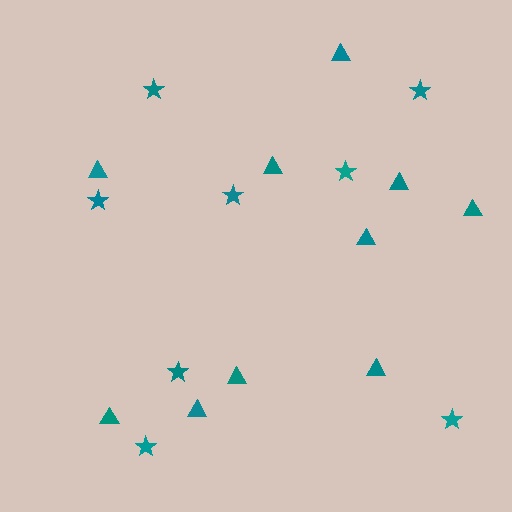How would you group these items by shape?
There are 2 groups: one group of stars (8) and one group of triangles (10).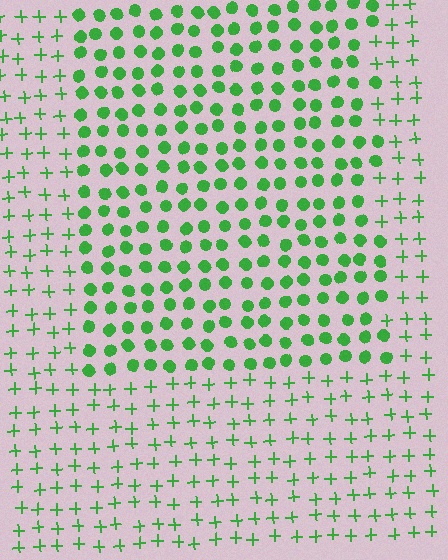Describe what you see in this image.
The image is filled with small green elements arranged in a uniform grid. A rectangle-shaped region contains circles, while the surrounding area contains plus signs. The boundary is defined purely by the change in element shape.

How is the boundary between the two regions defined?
The boundary is defined by a change in element shape: circles inside vs. plus signs outside. All elements share the same color and spacing.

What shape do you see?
I see a rectangle.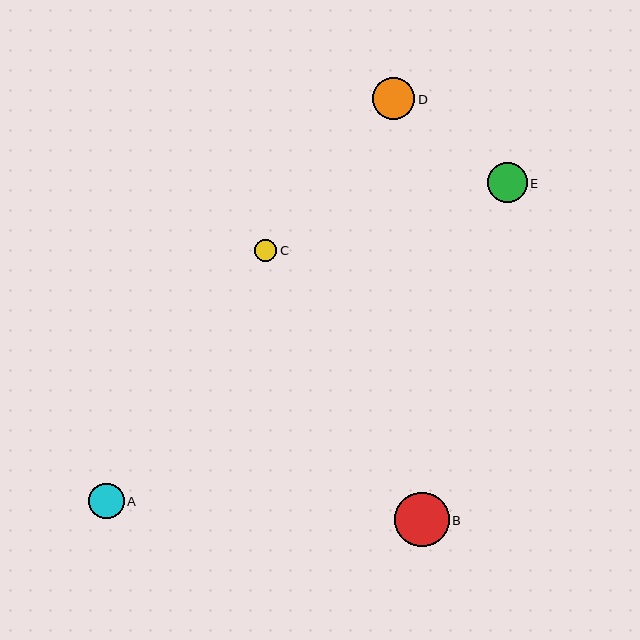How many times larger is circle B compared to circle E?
Circle B is approximately 1.4 times the size of circle E.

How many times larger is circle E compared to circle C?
Circle E is approximately 1.8 times the size of circle C.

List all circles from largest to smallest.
From largest to smallest: B, D, E, A, C.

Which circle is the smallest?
Circle C is the smallest with a size of approximately 22 pixels.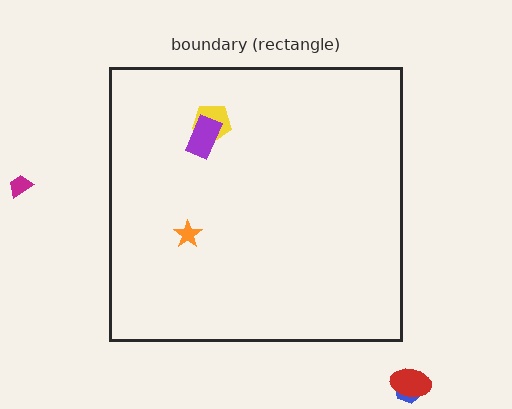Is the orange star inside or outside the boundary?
Inside.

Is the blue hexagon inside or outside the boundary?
Outside.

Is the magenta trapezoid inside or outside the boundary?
Outside.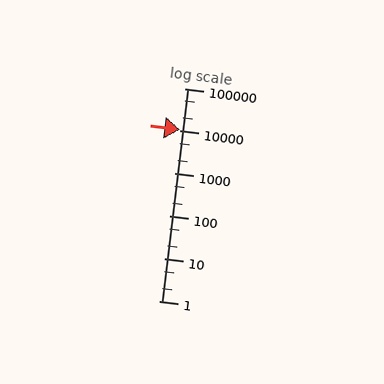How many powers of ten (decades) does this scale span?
The scale spans 5 decades, from 1 to 100000.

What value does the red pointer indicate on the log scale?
The pointer indicates approximately 11000.